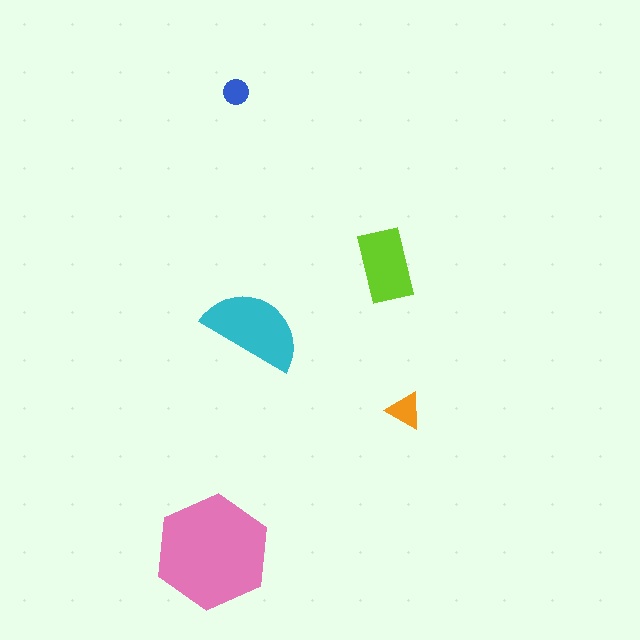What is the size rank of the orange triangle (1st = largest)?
4th.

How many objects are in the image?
There are 5 objects in the image.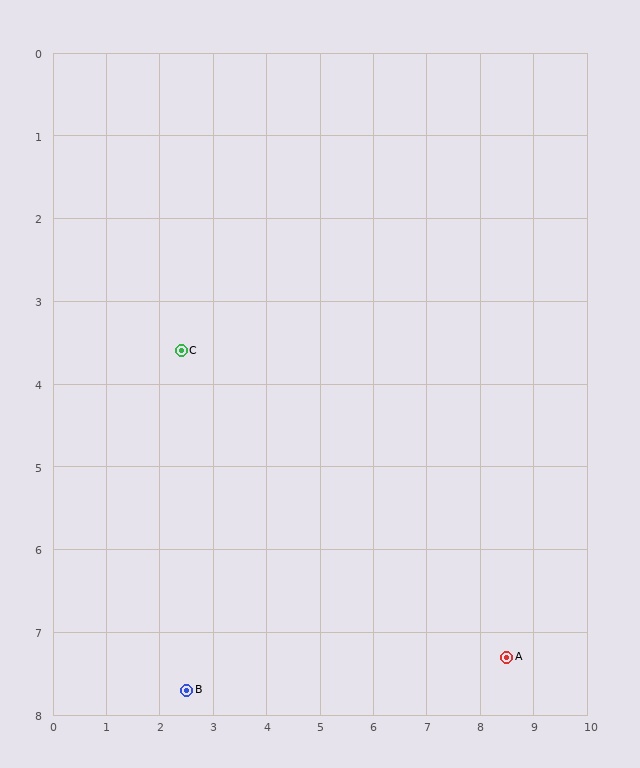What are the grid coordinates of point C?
Point C is at approximately (2.4, 3.6).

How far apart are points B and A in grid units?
Points B and A are about 6.0 grid units apart.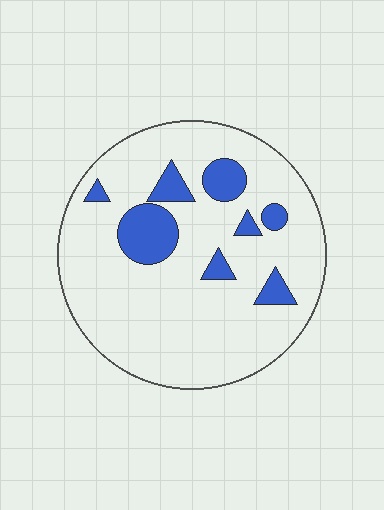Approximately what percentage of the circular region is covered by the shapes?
Approximately 15%.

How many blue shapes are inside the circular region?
8.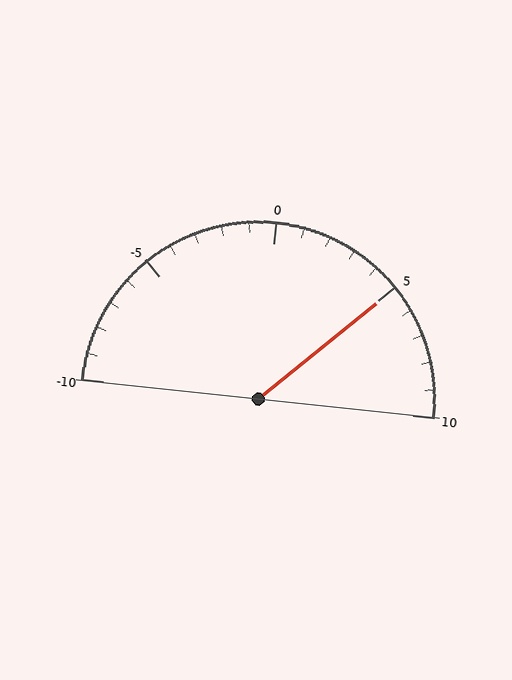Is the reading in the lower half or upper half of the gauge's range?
The reading is in the upper half of the range (-10 to 10).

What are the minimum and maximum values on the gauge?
The gauge ranges from -10 to 10.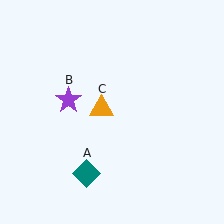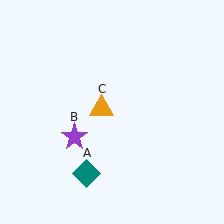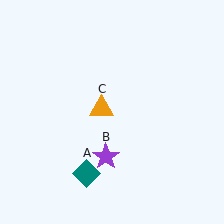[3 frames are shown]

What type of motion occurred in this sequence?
The purple star (object B) rotated counterclockwise around the center of the scene.